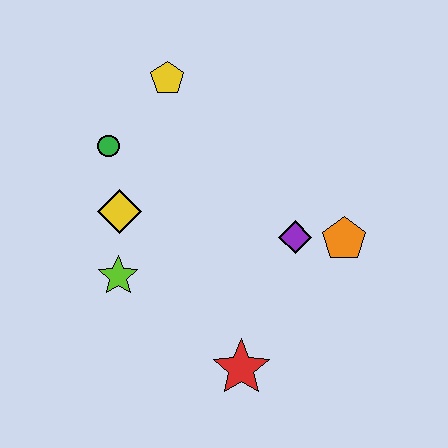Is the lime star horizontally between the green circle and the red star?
Yes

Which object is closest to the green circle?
The yellow diamond is closest to the green circle.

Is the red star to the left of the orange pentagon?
Yes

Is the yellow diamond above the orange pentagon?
Yes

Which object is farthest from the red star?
The yellow pentagon is farthest from the red star.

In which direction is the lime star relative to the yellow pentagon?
The lime star is below the yellow pentagon.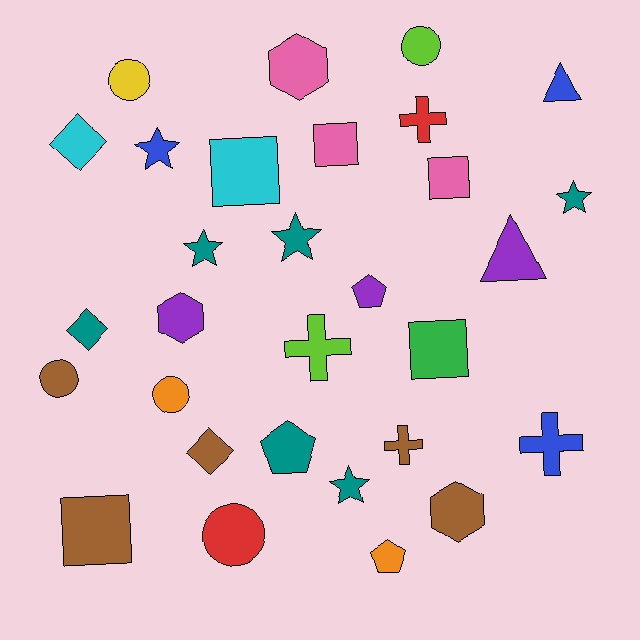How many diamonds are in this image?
There are 3 diamonds.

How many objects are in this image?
There are 30 objects.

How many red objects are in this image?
There are 2 red objects.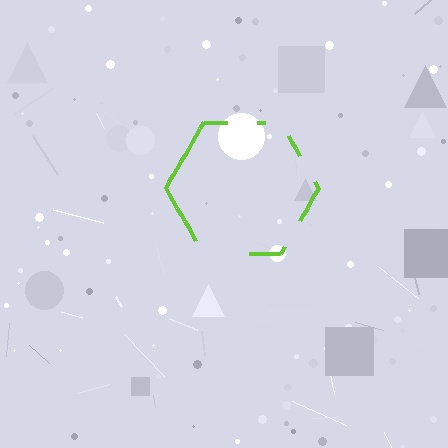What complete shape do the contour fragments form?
The contour fragments form a hexagon.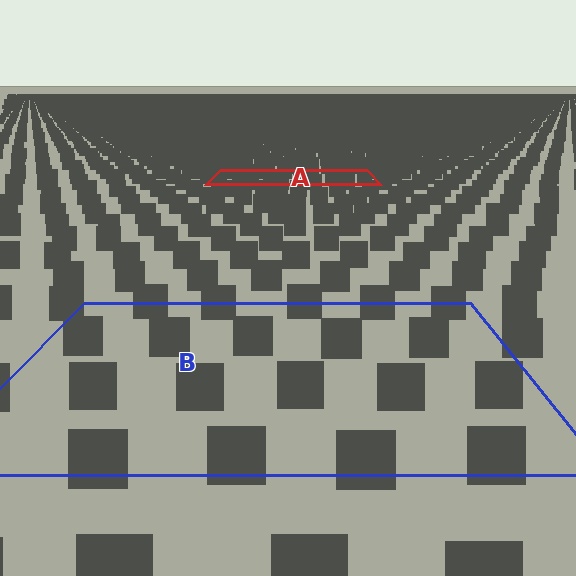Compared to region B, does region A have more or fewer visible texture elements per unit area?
Region A has more texture elements per unit area — they are packed more densely because it is farther away.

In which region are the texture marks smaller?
The texture marks are smaller in region A, because it is farther away.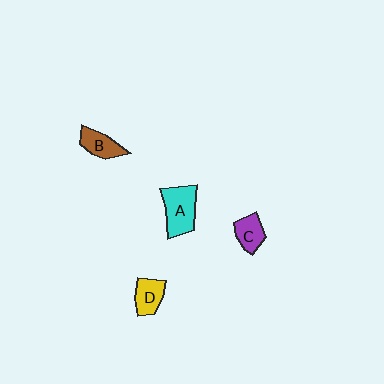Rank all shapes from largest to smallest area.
From largest to smallest: A (cyan), D (yellow), B (brown), C (purple).